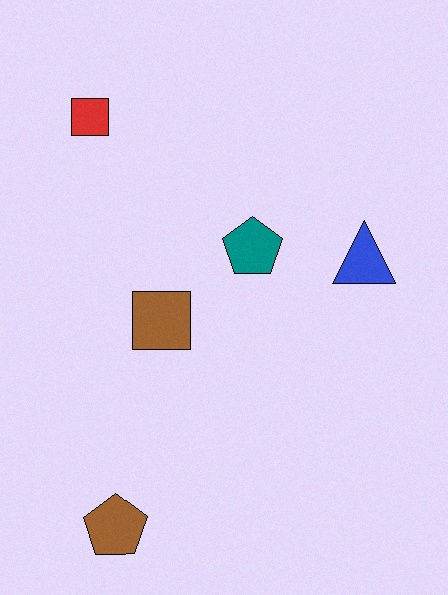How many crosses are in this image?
There are no crosses.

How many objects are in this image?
There are 5 objects.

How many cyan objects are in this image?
There are no cyan objects.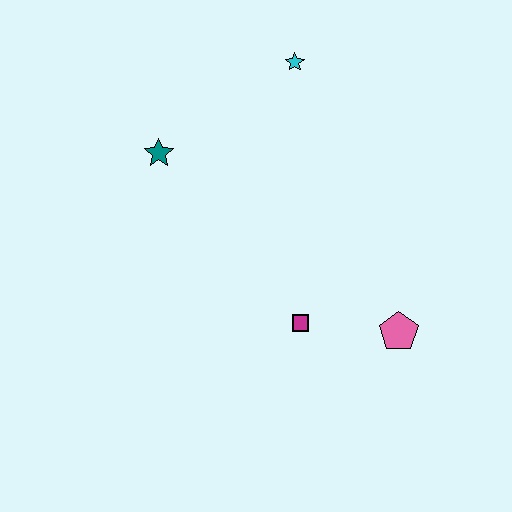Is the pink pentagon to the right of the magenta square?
Yes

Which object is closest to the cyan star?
The teal star is closest to the cyan star.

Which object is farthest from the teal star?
The pink pentagon is farthest from the teal star.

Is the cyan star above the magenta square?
Yes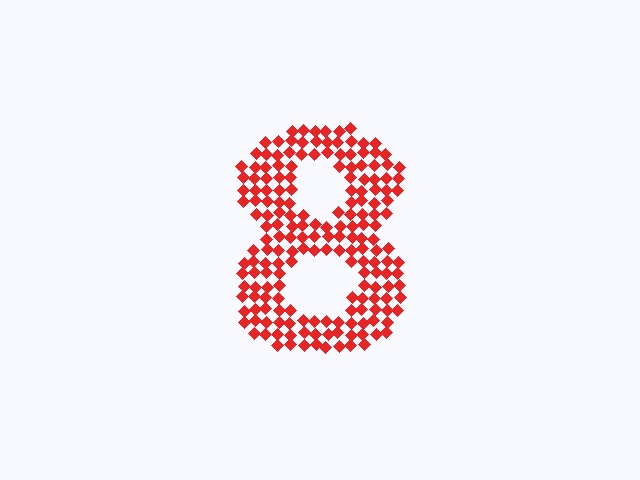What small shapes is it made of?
It is made of small diamonds.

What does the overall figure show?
The overall figure shows the digit 8.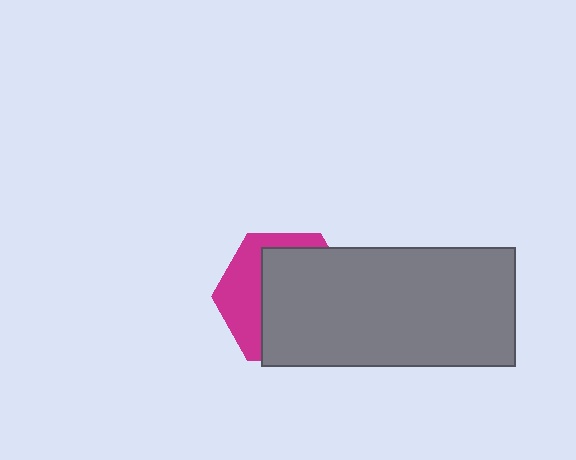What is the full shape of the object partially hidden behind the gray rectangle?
The partially hidden object is a magenta hexagon.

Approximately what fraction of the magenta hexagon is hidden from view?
Roughly 64% of the magenta hexagon is hidden behind the gray rectangle.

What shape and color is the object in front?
The object in front is a gray rectangle.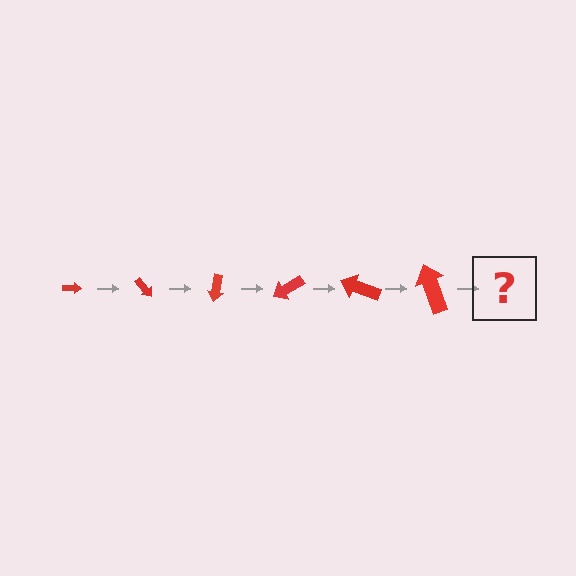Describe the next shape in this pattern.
It should be an arrow, larger than the previous one and rotated 300 degrees from the start.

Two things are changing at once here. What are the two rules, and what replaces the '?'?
The two rules are that the arrow grows larger each step and it rotates 50 degrees each step. The '?' should be an arrow, larger than the previous one and rotated 300 degrees from the start.